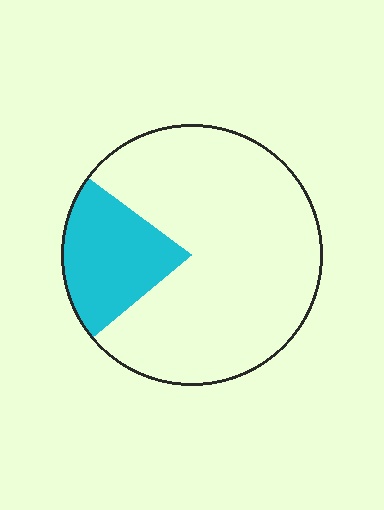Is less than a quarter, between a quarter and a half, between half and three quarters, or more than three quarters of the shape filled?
Less than a quarter.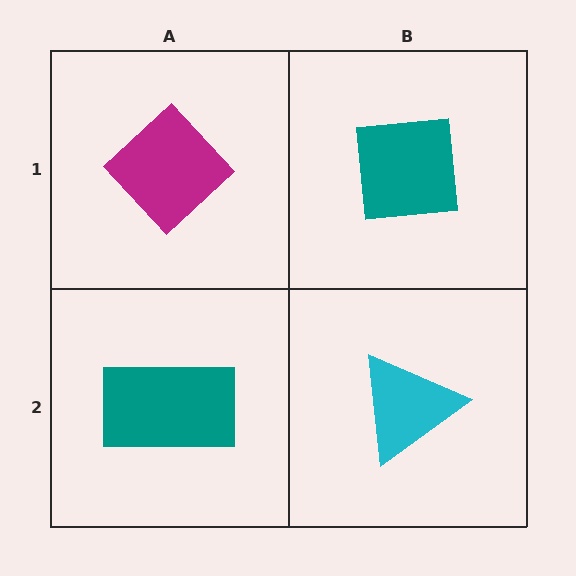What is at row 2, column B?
A cyan triangle.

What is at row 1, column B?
A teal square.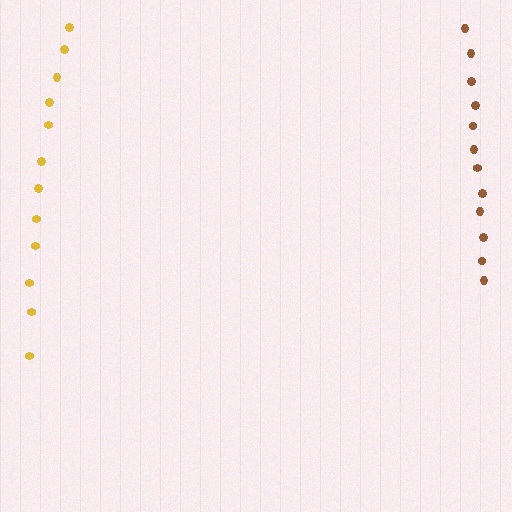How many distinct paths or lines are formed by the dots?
There are 2 distinct paths.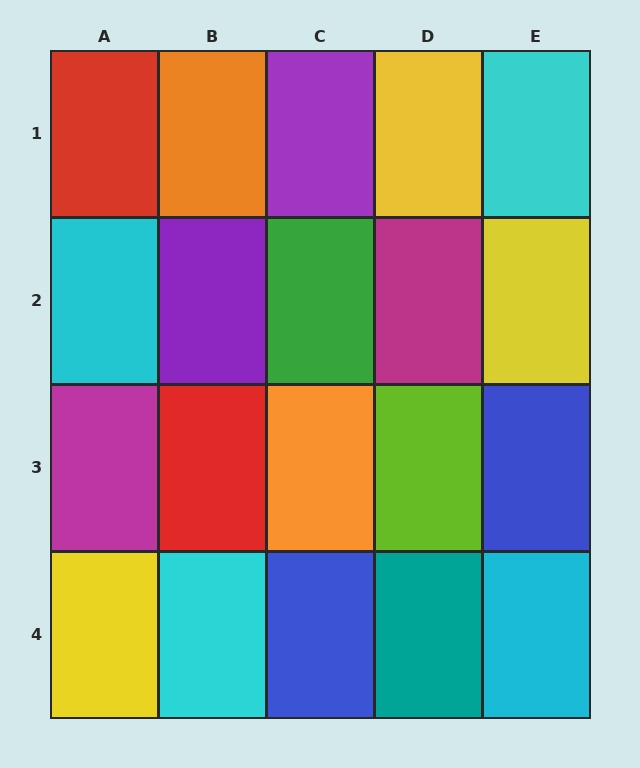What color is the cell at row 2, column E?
Yellow.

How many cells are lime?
1 cell is lime.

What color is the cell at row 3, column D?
Lime.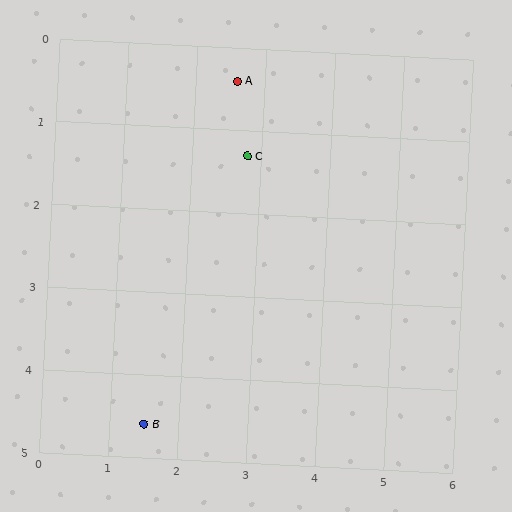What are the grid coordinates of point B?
Point B is at approximately (1.5, 4.6).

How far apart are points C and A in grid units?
Points C and A are about 0.9 grid units apart.